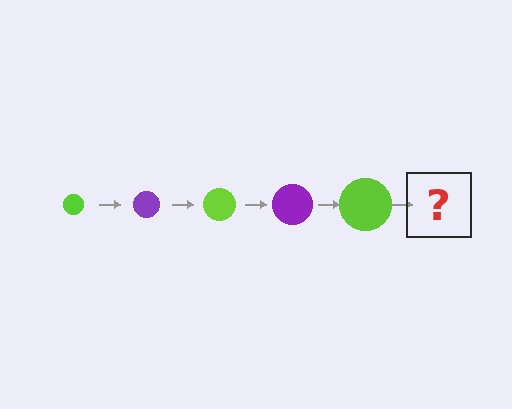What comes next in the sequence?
The next element should be a purple circle, larger than the previous one.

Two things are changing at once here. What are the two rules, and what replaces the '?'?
The two rules are that the circle grows larger each step and the color cycles through lime and purple. The '?' should be a purple circle, larger than the previous one.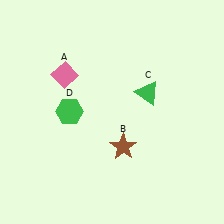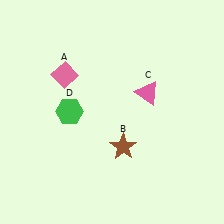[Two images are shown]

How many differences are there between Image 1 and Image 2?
There is 1 difference between the two images.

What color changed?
The triangle (C) changed from green in Image 1 to pink in Image 2.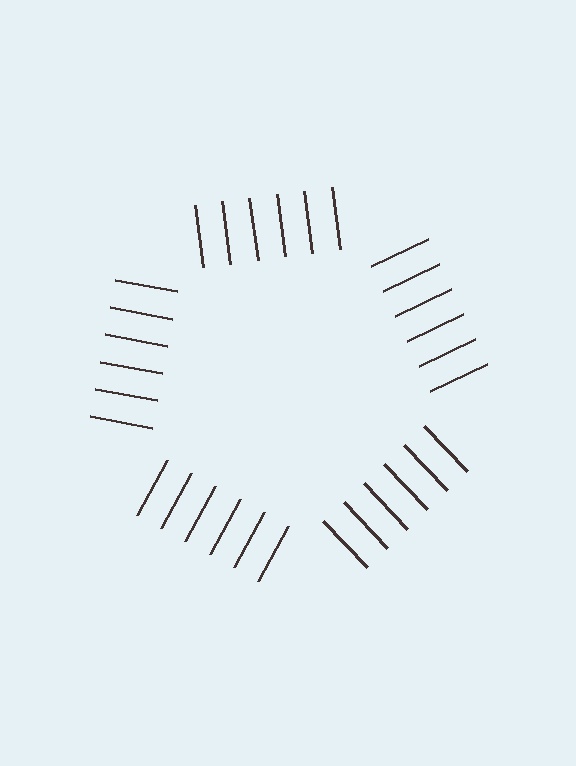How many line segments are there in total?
30 — 6 along each of the 5 edges.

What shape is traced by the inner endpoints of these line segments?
An illusory pentagon — the line segments terminate on its edges but no continuous stroke is drawn.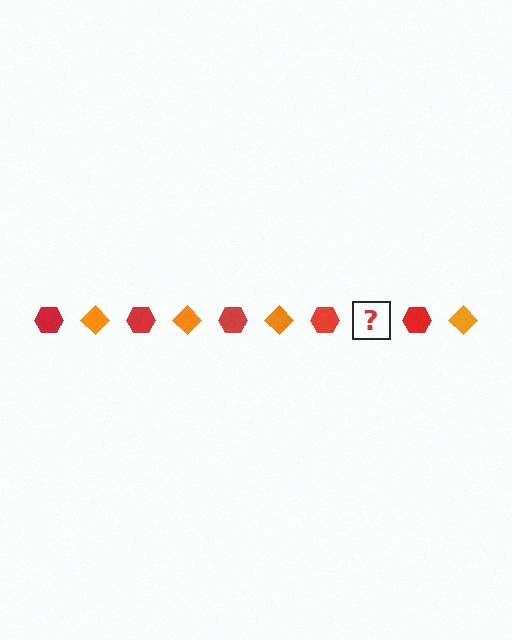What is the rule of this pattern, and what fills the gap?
The rule is that the pattern alternates between red hexagon and orange diamond. The gap should be filled with an orange diamond.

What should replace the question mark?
The question mark should be replaced with an orange diamond.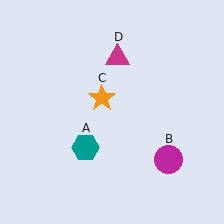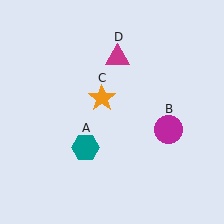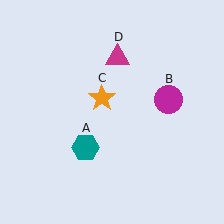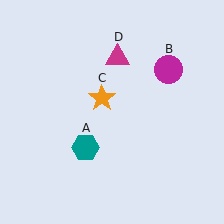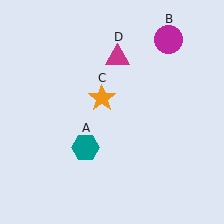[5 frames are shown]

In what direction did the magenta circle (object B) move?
The magenta circle (object B) moved up.